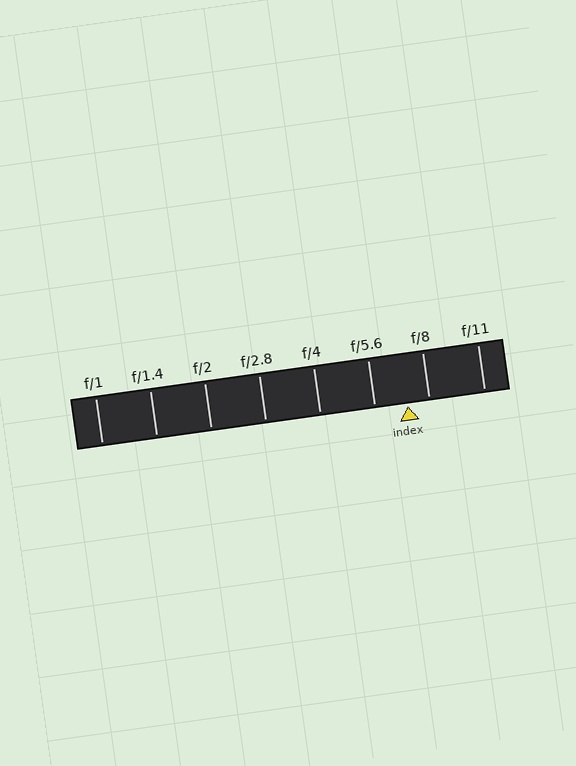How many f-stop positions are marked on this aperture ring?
There are 8 f-stop positions marked.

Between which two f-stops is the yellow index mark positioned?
The index mark is between f/5.6 and f/8.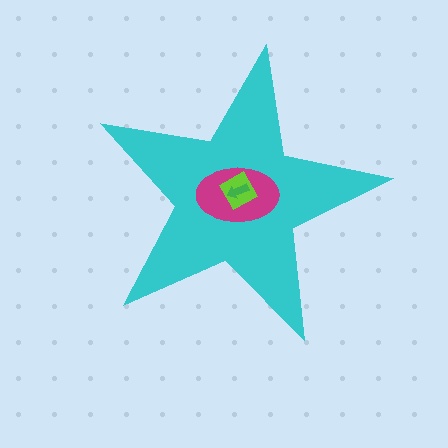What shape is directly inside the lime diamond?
The green arrow.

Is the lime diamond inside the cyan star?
Yes.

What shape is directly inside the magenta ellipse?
The lime diamond.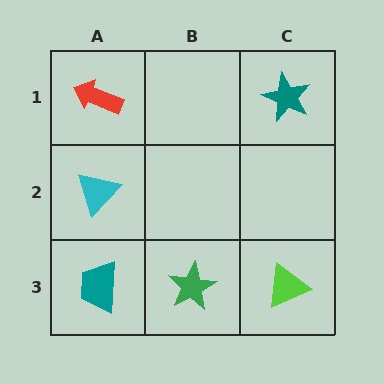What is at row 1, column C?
A teal star.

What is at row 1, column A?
A red arrow.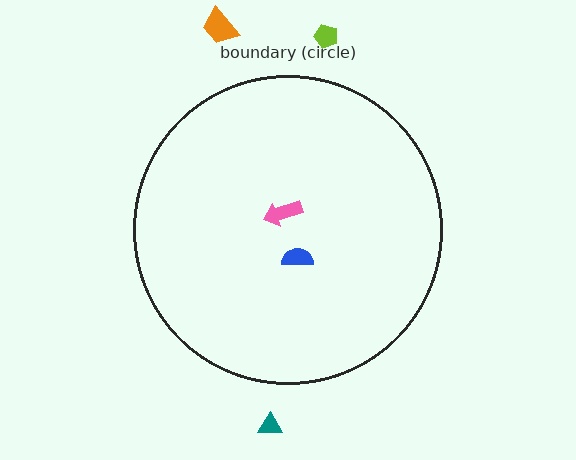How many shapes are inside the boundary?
2 inside, 3 outside.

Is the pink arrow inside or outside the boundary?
Inside.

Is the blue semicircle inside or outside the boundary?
Inside.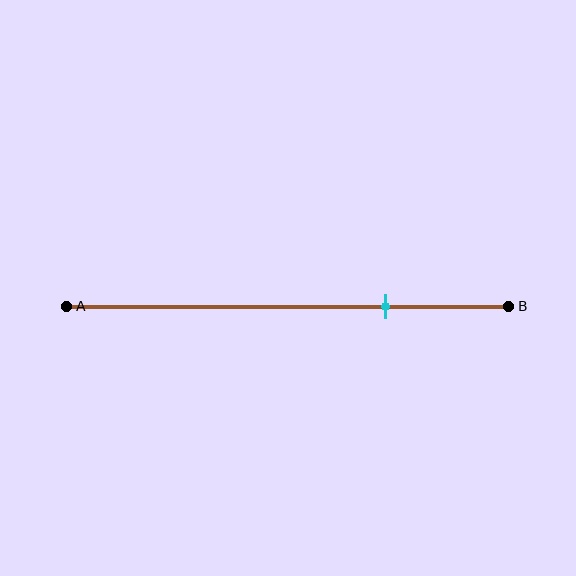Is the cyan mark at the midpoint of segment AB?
No, the mark is at about 70% from A, not at the 50% midpoint.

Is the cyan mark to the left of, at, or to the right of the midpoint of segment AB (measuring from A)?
The cyan mark is to the right of the midpoint of segment AB.